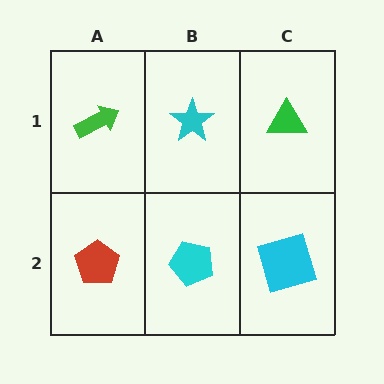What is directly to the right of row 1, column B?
A green triangle.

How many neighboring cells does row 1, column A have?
2.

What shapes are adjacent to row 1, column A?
A red pentagon (row 2, column A), a cyan star (row 1, column B).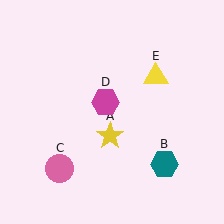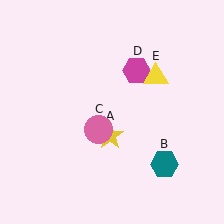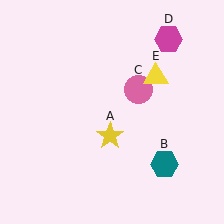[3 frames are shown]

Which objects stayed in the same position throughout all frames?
Yellow star (object A) and teal hexagon (object B) and yellow triangle (object E) remained stationary.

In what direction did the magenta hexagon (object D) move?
The magenta hexagon (object D) moved up and to the right.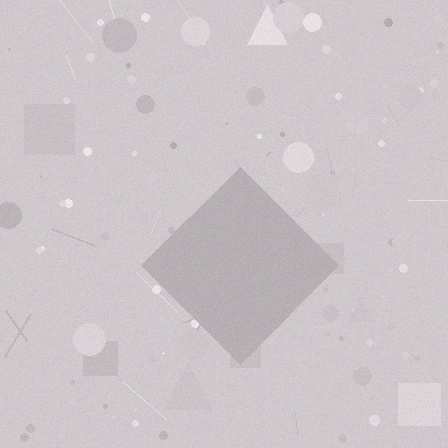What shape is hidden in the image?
A diamond is hidden in the image.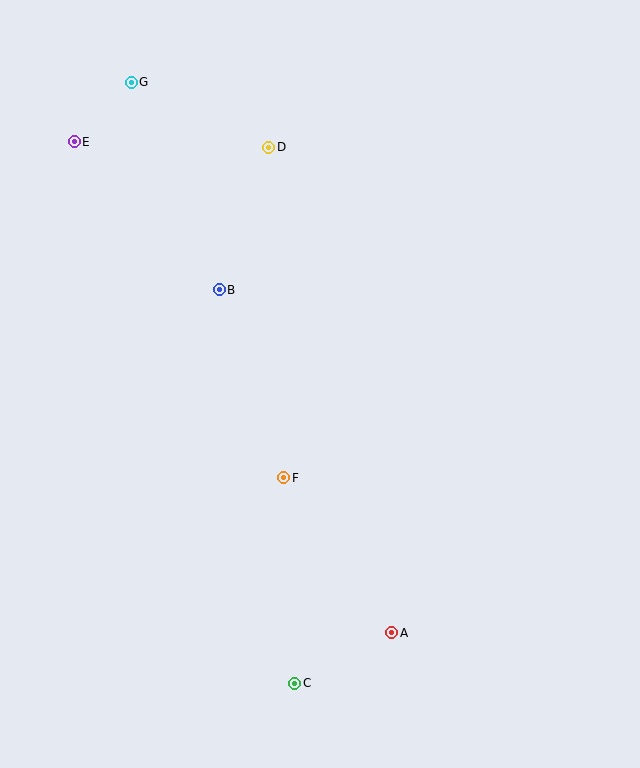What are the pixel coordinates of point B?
Point B is at (219, 290).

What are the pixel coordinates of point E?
Point E is at (74, 142).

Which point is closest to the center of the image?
Point F at (284, 478) is closest to the center.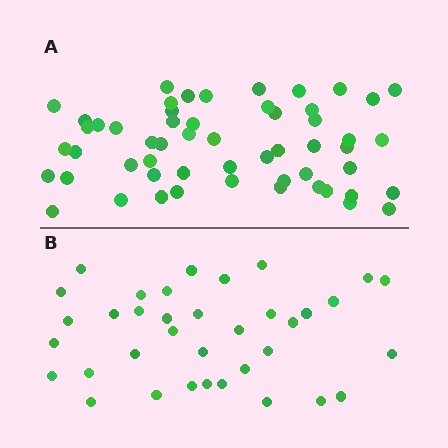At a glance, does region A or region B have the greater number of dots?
Region A (the top region) has more dots.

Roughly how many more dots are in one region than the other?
Region A has approximately 20 more dots than region B.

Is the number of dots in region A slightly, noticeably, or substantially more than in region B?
Region A has substantially more. The ratio is roughly 1.5 to 1.